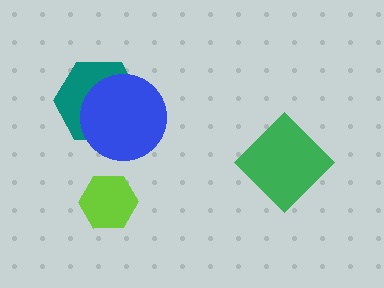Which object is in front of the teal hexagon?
The blue circle is in front of the teal hexagon.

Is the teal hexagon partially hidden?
Yes, it is partially covered by another shape.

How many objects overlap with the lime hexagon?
0 objects overlap with the lime hexagon.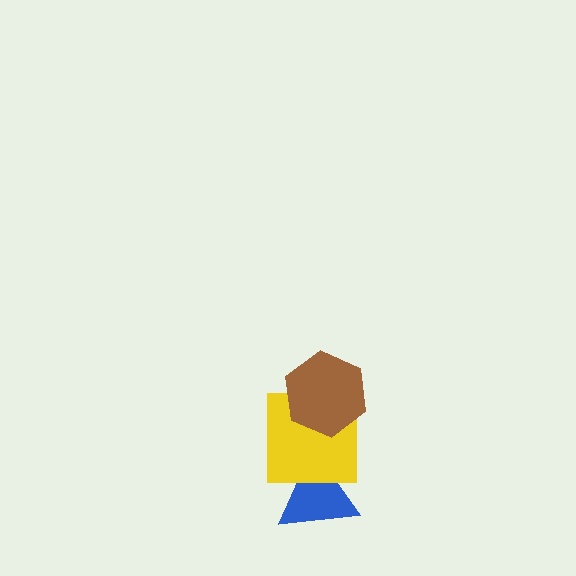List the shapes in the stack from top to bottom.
From top to bottom: the brown hexagon, the yellow square, the blue triangle.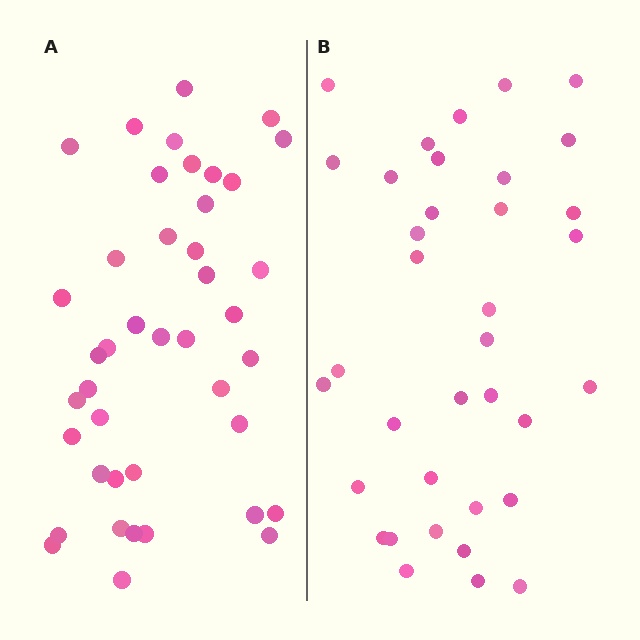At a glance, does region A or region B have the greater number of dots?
Region A (the left region) has more dots.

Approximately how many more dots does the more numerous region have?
Region A has about 6 more dots than region B.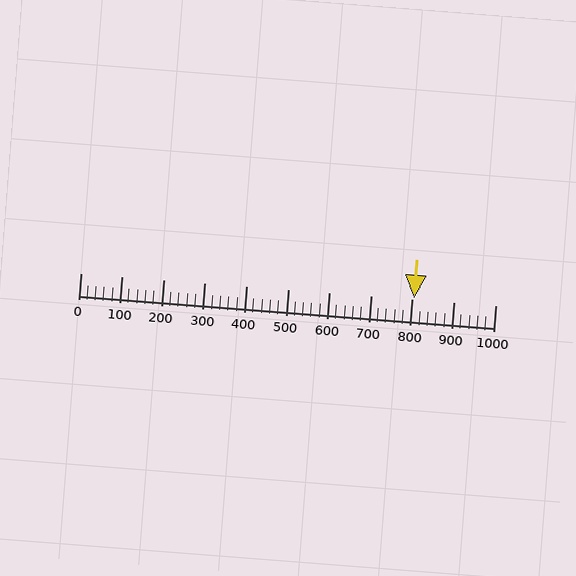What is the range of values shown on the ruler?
The ruler shows values from 0 to 1000.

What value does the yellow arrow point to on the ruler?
The yellow arrow points to approximately 805.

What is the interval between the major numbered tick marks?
The major tick marks are spaced 100 units apart.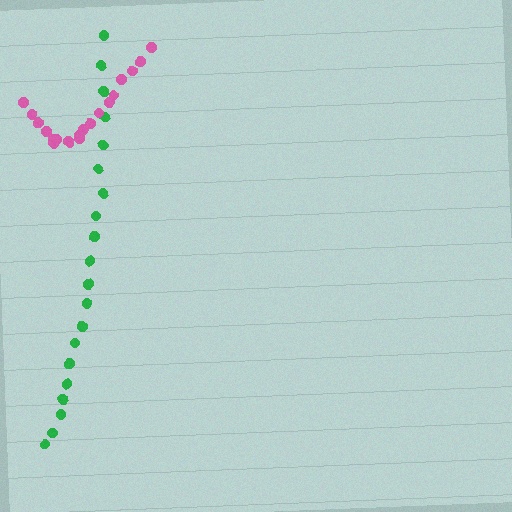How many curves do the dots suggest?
There are 2 distinct paths.